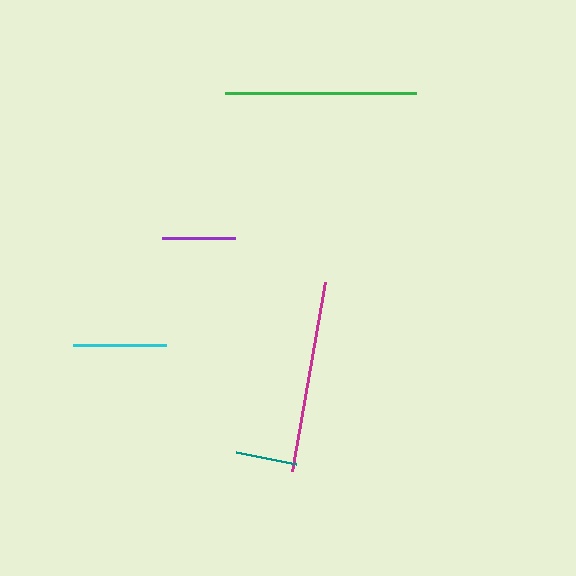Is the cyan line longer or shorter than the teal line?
The cyan line is longer than the teal line.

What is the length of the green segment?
The green segment is approximately 191 pixels long.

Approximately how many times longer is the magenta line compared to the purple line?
The magenta line is approximately 2.6 times the length of the purple line.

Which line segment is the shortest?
The teal line is the shortest at approximately 61 pixels.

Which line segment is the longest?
The magenta line is the longest at approximately 192 pixels.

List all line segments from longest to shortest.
From longest to shortest: magenta, green, cyan, purple, teal.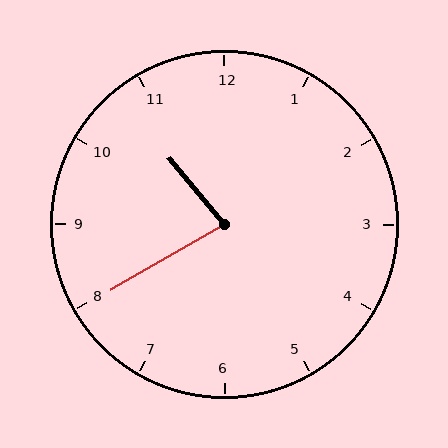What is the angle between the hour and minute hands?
Approximately 80 degrees.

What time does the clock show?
10:40.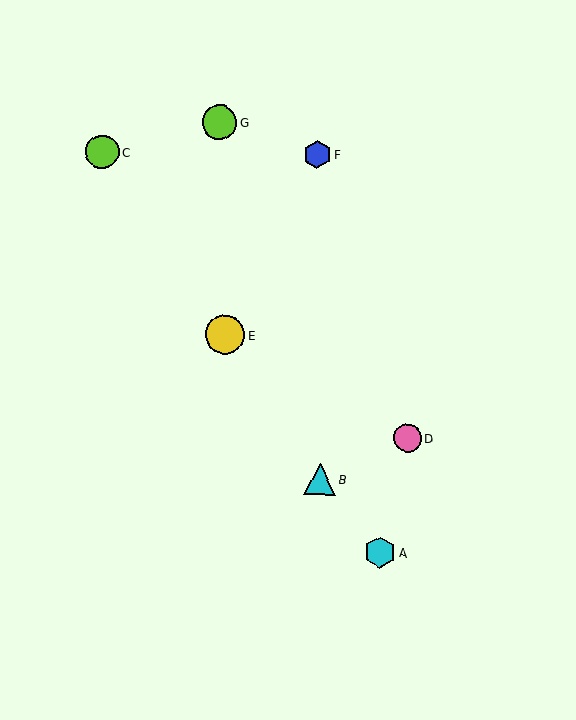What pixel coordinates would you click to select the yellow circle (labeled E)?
Click at (225, 334) to select the yellow circle E.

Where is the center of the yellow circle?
The center of the yellow circle is at (225, 334).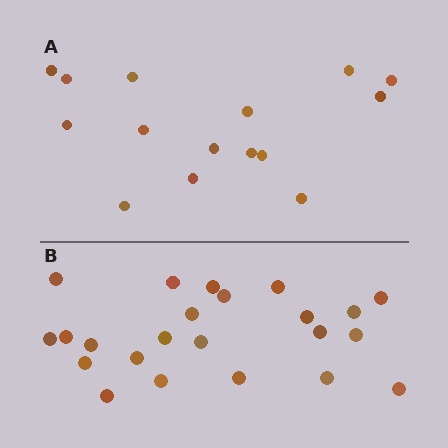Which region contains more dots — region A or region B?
Region B (the bottom region) has more dots.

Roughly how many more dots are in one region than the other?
Region B has roughly 8 or so more dots than region A.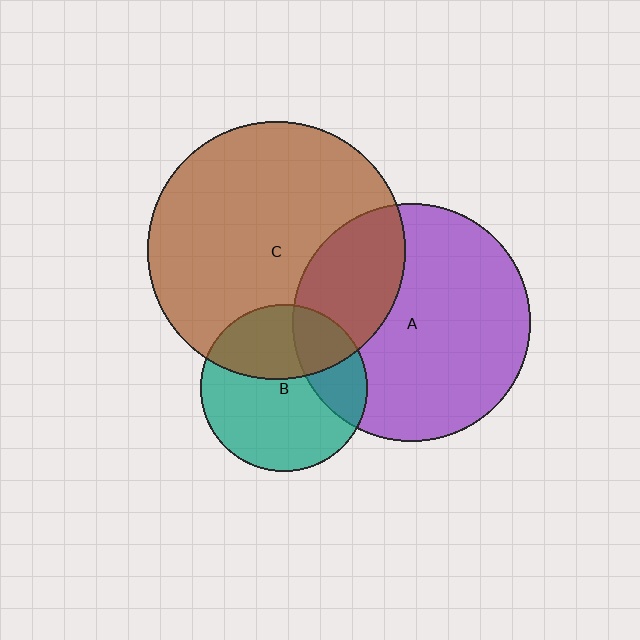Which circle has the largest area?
Circle C (brown).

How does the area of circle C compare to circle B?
Approximately 2.4 times.